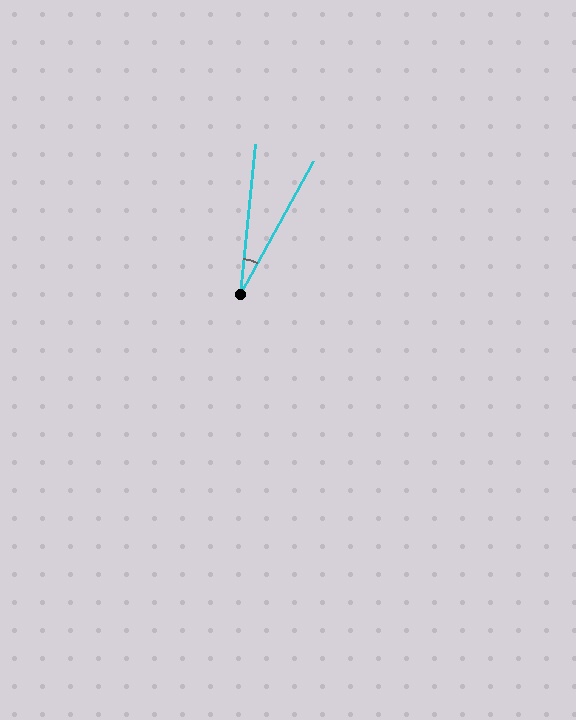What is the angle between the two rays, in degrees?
Approximately 23 degrees.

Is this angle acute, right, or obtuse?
It is acute.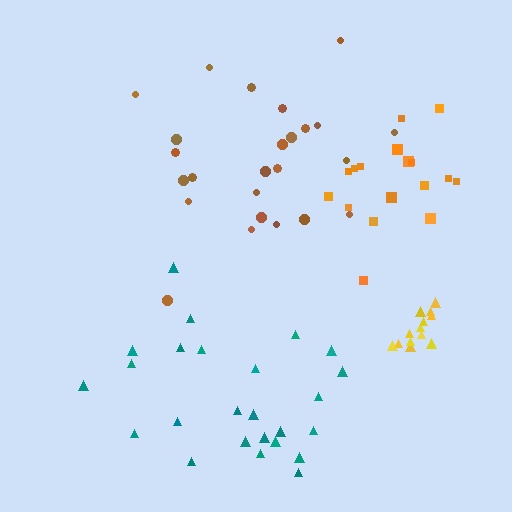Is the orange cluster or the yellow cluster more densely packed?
Yellow.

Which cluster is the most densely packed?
Yellow.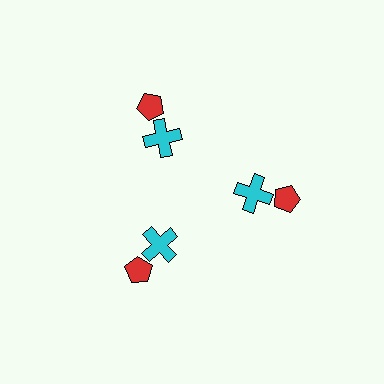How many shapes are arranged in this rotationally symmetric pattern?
There are 6 shapes, arranged in 3 groups of 2.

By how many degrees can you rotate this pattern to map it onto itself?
The pattern maps onto itself every 120 degrees of rotation.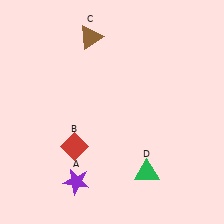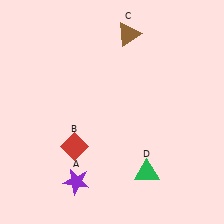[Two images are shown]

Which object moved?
The brown triangle (C) moved right.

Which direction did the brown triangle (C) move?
The brown triangle (C) moved right.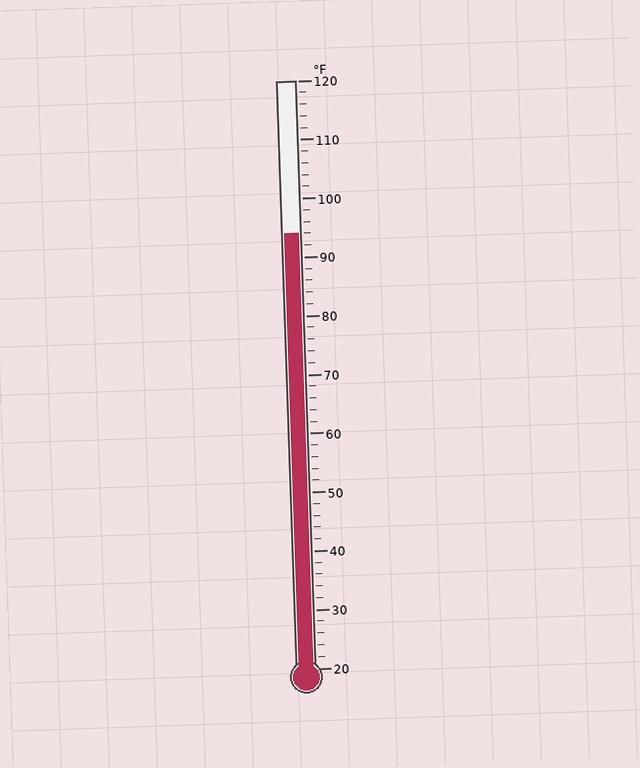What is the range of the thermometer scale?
The thermometer scale ranges from 20°F to 120°F.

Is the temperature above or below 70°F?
The temperature is above 70°F.